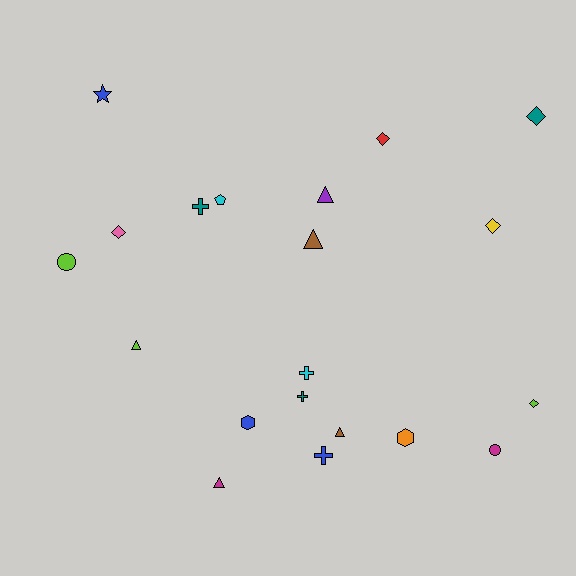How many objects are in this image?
There are 20 objects.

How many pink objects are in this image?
There is 1 pink object.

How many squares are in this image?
There are no squares.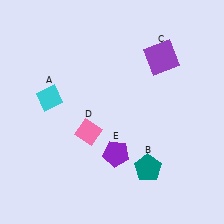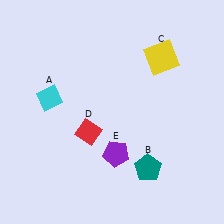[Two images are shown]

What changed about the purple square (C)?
In Image 1, C is purple. In Image 2, it changed to yellow.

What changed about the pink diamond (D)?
In Image 1, D is pink. In Image 2, it changed to red.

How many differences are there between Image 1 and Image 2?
There are 2 differences between the two images.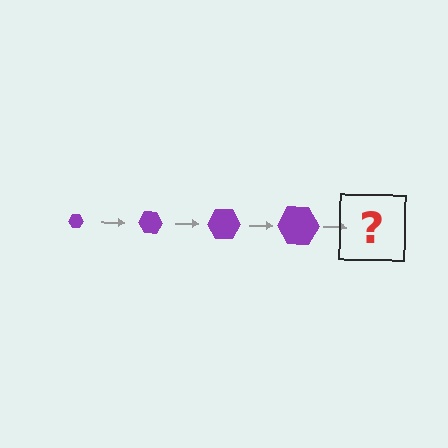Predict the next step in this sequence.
The next step is a purple hexagon, larger than the previous one.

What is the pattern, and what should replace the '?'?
The pattern is that the hexagon gets progressively larger each step. The '?' should be a purple hexagon, larger than the previous one.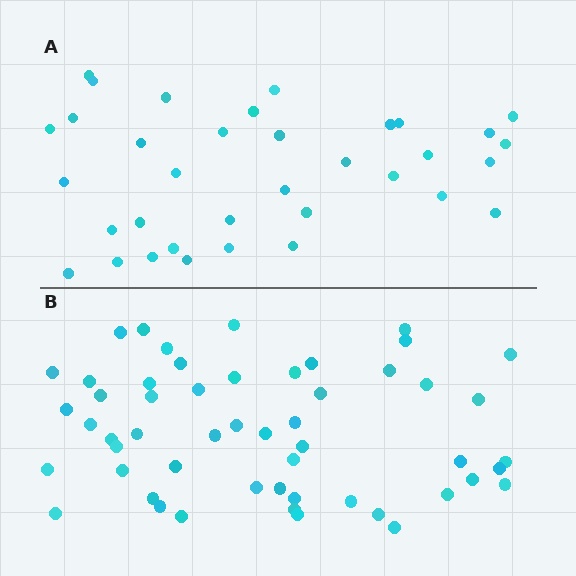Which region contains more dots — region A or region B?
Region B (the bottom region) has more dots.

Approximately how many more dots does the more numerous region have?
Region B has approximately 20 more dots than region A.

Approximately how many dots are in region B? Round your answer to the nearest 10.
About 50 dots. (The exact count is 53, which rounds to 50.)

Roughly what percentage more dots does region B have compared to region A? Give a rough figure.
About 50% more.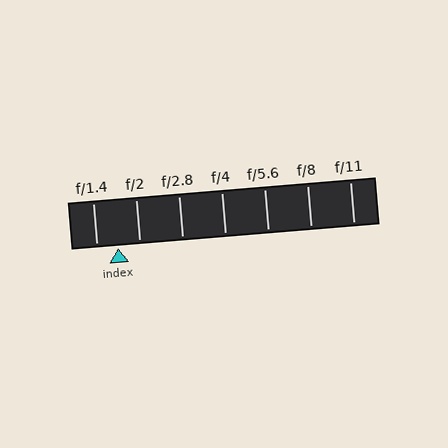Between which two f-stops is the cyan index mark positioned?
The index mark is between f/1.4 and f/2.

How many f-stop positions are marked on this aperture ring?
There are 7 f-stop positions marked.